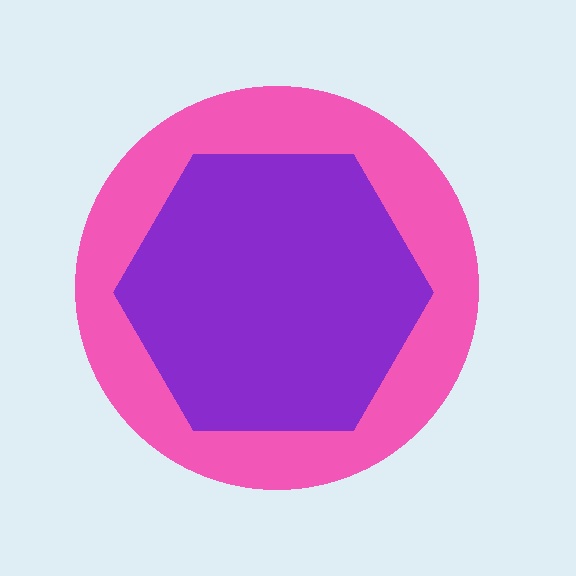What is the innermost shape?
The purple hexagon.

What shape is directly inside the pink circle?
The purple hexagon.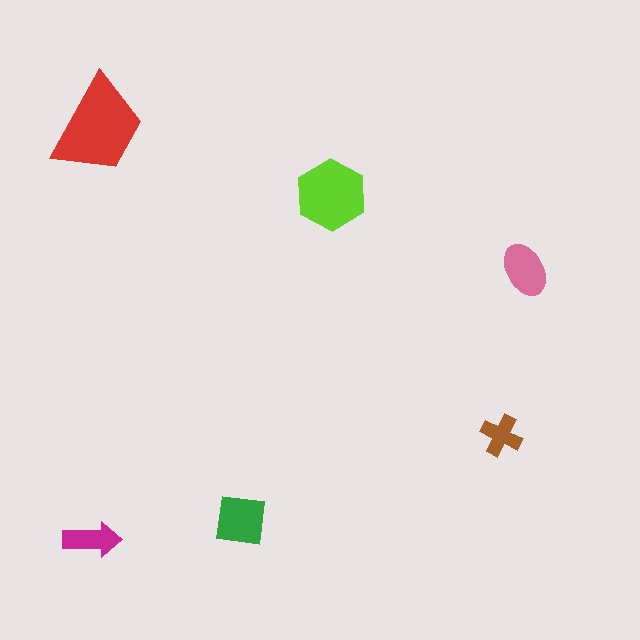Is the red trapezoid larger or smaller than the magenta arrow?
Larger.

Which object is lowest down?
The magenta arrow is bottommost.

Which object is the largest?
The red trapezoid.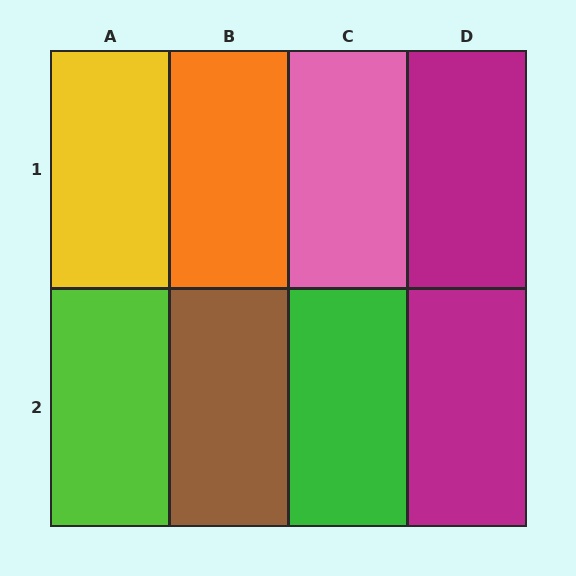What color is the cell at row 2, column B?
Brown.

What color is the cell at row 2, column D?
Magenta.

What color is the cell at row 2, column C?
Green.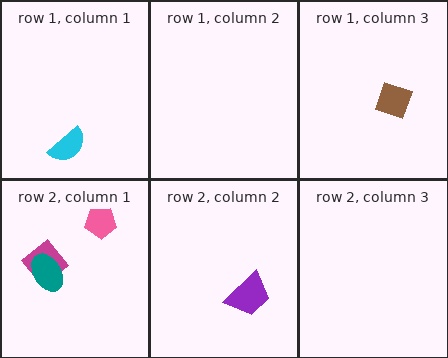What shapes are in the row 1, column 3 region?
The brown diamond.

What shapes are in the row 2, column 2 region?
The purple trapezoid.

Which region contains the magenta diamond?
The row 2, column 1 region.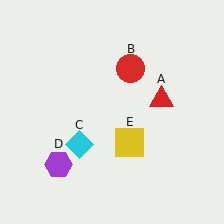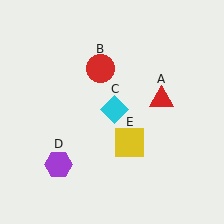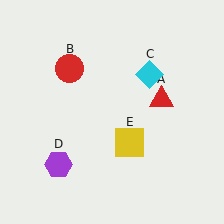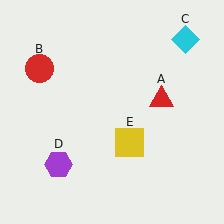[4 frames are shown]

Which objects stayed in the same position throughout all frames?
Red triangle (object A) and purple hexagon (object D) and yellow square (object E) remained stationary.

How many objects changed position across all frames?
2 objects changed position: red circle (object B), cyan diamond (object C).